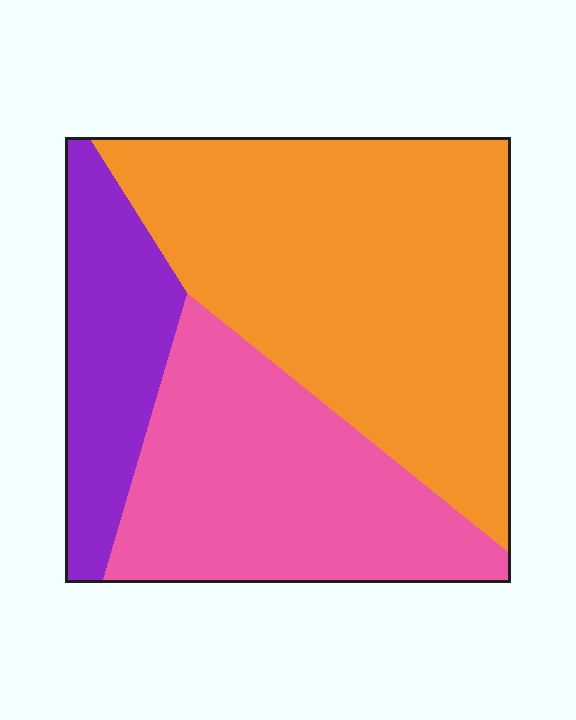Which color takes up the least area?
Purple, at roughly 15%.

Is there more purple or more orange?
Orange.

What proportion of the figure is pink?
Pink takes up about one third (1/3) of the figure.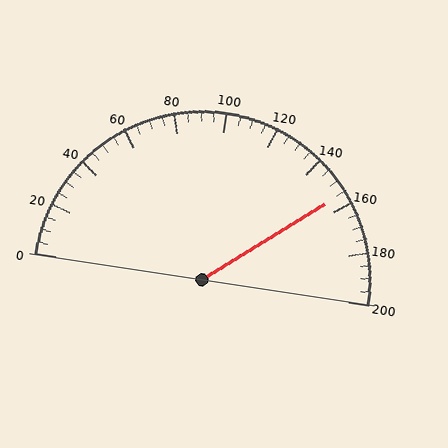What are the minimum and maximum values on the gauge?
The gauge ranges from 0 to 200.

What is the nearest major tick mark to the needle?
The nearest major tick mark is 160.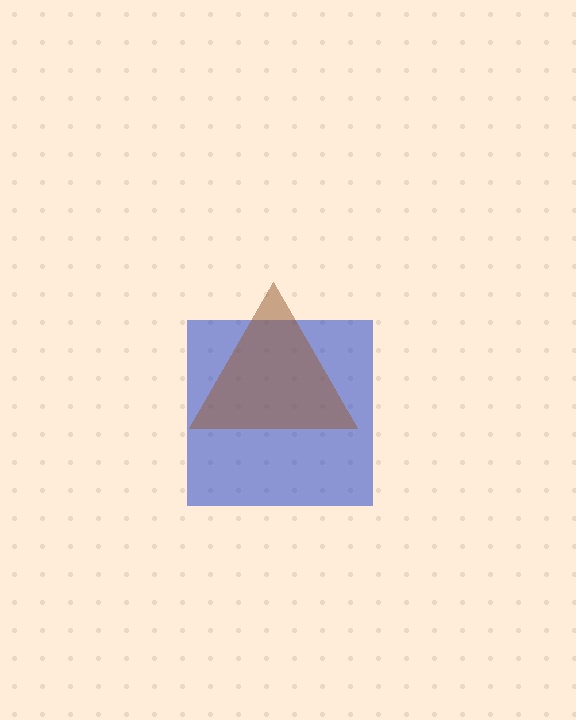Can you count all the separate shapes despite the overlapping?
Yes, there are 2 separate shapes.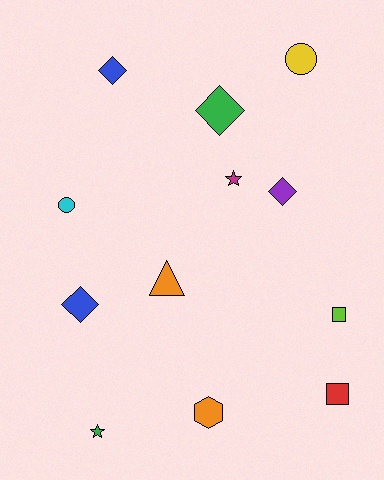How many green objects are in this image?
There are 2 green objects.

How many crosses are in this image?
There are no crosses.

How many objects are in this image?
There are 12 objects.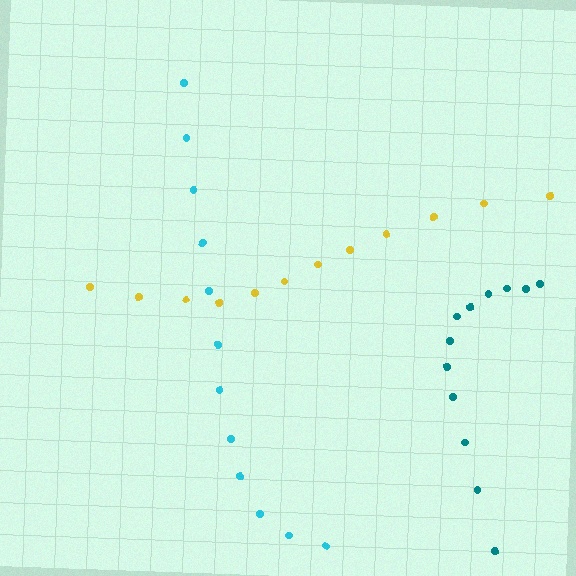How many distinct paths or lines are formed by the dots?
There are 3 distinct paths.